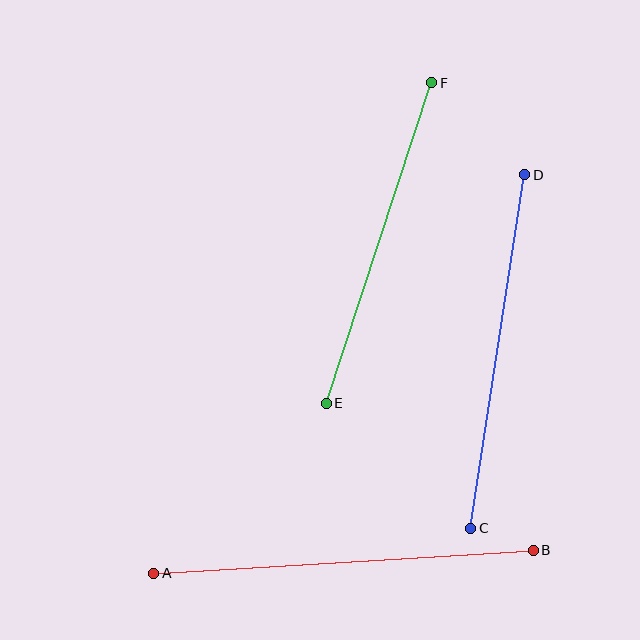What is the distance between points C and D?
The distance is approximately 358 pixels.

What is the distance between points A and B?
The distance is approximately 380 pixels.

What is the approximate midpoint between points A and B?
The midpoint is at approximately (344, 562) pixels.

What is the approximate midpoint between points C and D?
The midpoint is at approximately (498, 351) pixels.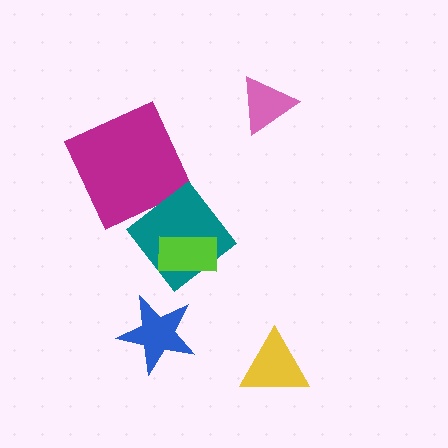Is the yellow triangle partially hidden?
No, no other shape covers it.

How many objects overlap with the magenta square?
0 objects overlap with the magenta square.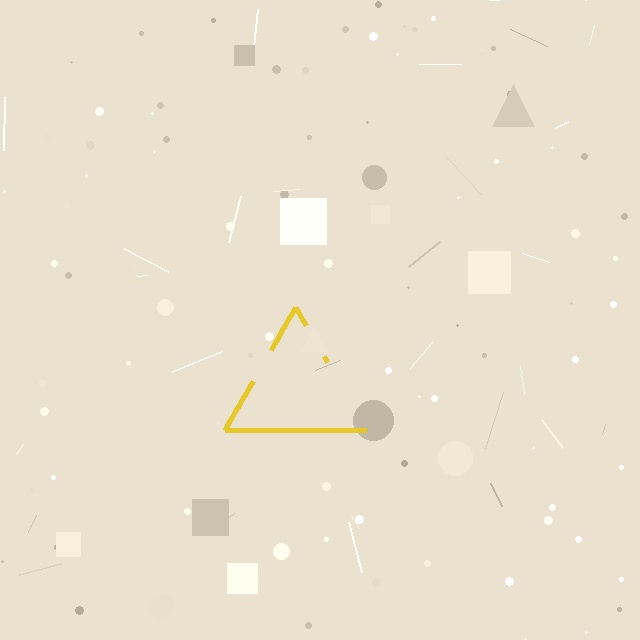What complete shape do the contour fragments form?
The contour fragments form a triangle.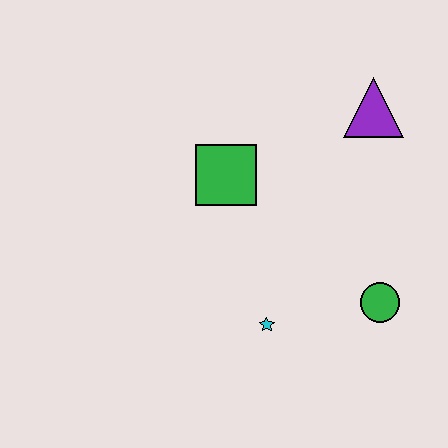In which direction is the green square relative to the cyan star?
The green square is above the cyan star.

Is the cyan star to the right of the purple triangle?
No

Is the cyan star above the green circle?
No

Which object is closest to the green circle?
The cyan star is closest to the green circle.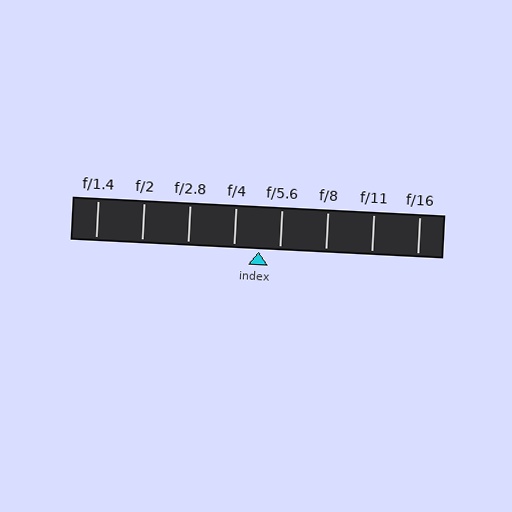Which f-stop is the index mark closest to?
The index mark is closest to f/5.6.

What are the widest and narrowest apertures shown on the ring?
The widest aperture shown is f/1.4 and the narrowest is f/16.